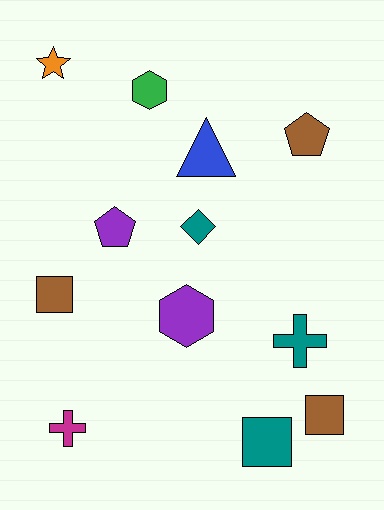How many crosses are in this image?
There are 2 crosses.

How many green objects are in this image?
There is 1 green object.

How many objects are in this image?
There are 12 objects.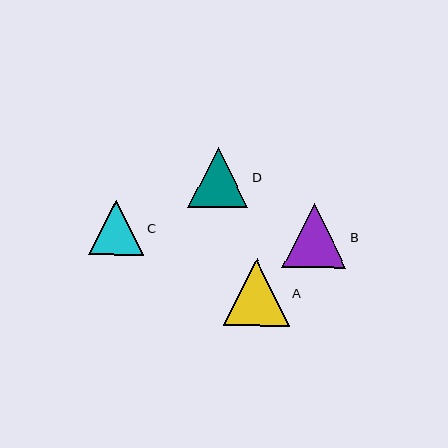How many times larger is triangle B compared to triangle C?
Triangle B is approximately 1.2 times the size of triangle C.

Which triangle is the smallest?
Triangle C is the smallest with a size of approximately 55 pixels.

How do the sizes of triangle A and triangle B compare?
Triangle A and triangle B are approximately the same size.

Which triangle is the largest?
Triangle A is the largest with a size of approximately 66 pixels.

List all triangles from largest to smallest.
From largest to smallest: A, B, D, C.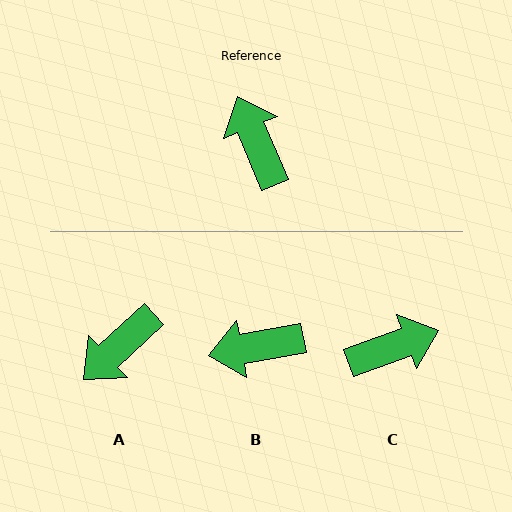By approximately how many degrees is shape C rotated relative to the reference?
Approximately 93 degrees clockwise.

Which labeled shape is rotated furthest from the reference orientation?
A, about 110 degrees away.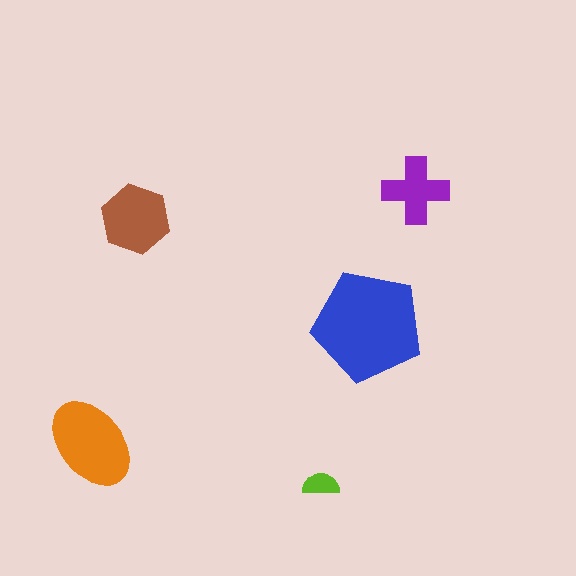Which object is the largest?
The blue pentagon.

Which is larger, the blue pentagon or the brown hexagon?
The blue pentagon.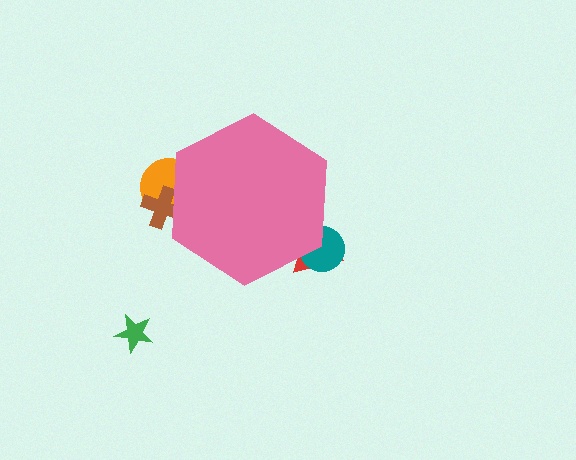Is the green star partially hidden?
No, the green star is fully visible.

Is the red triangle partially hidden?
Yes, the red triangle is partially hidden behind the pink hexagon.